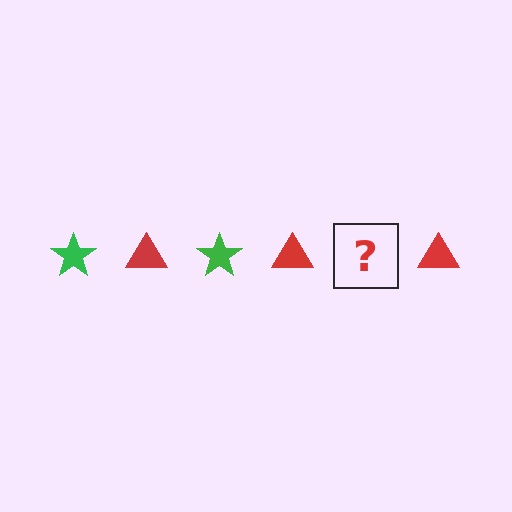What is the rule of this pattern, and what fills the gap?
The rule is that the pattern alternates between green star and red triangle. The gap should be filled with a green star.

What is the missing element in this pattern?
The missing element is a green star.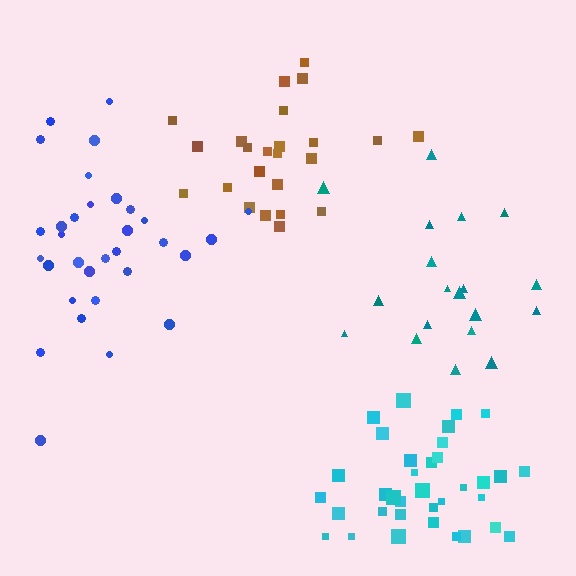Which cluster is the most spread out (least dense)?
Teal.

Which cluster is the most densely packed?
Cyan.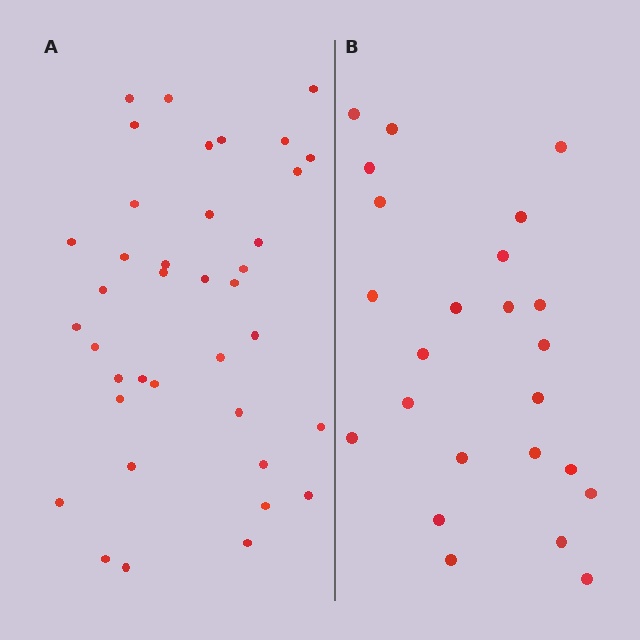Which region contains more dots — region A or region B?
Region A (the left region) has more dots.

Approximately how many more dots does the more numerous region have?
Region A has approximately 15 more dots than region B.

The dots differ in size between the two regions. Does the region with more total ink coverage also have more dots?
No. Region B has more total ink coverage because its dots are larger, but region A actually contains more individual dots. Total area can be misleading — the number of items is what matters here.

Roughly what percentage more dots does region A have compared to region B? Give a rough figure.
About 60% more.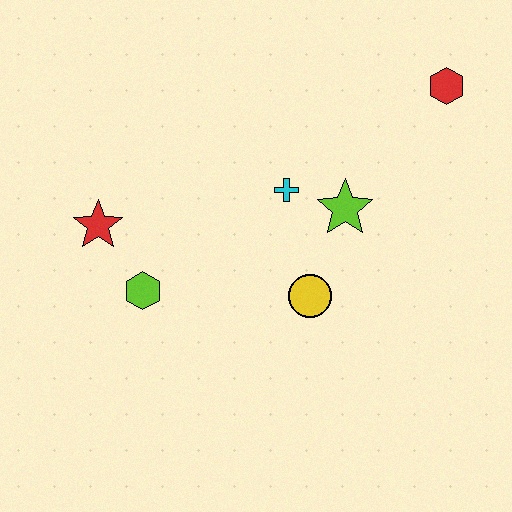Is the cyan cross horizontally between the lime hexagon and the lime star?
Yes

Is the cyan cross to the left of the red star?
No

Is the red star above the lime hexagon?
Yes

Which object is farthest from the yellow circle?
The red hexagon is farthest from the yellow circle.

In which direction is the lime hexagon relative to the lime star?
The lime hexagon is to the left of the lime star.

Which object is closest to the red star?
The lime hexagon is closest to the red star.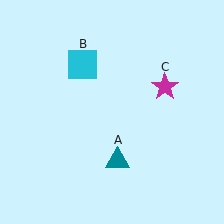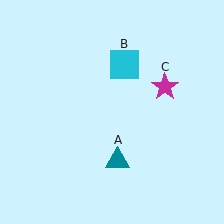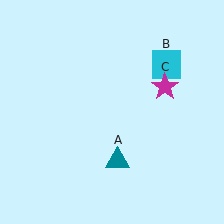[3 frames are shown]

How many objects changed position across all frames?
1 object changed position: cyan square (object B).